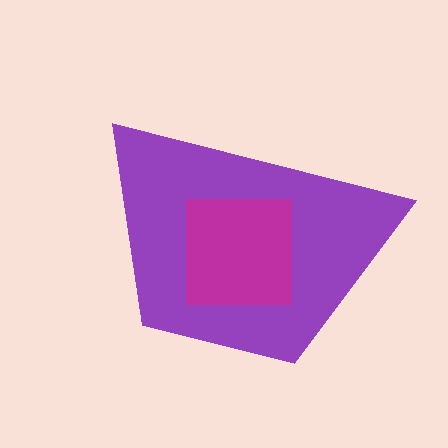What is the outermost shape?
The purple trapezoid.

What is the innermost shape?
The magenta square.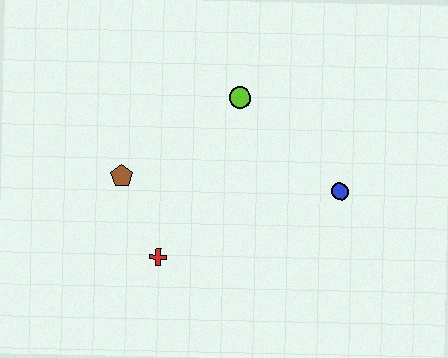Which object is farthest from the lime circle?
The red cross is farthest from the lime circle.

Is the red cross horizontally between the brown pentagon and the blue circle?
Yes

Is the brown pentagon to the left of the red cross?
Yes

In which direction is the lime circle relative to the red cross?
The lime circle is above the red cross.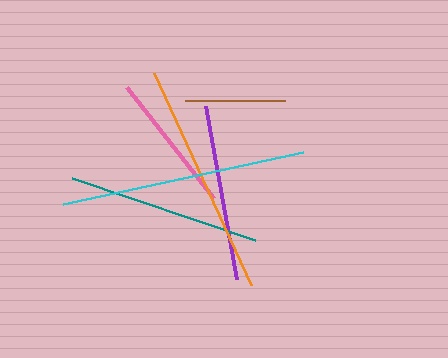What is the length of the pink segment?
The pink segment is approximately 141 pixels long.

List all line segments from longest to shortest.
From longest to shortest: cyan, orange, teal, purple, pink, brown.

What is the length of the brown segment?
The brown segment is approximately 100 pixels long.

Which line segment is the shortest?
The brown line is the shortest at approximately 100 pixels.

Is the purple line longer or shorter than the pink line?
The purple line is longer than the pink line.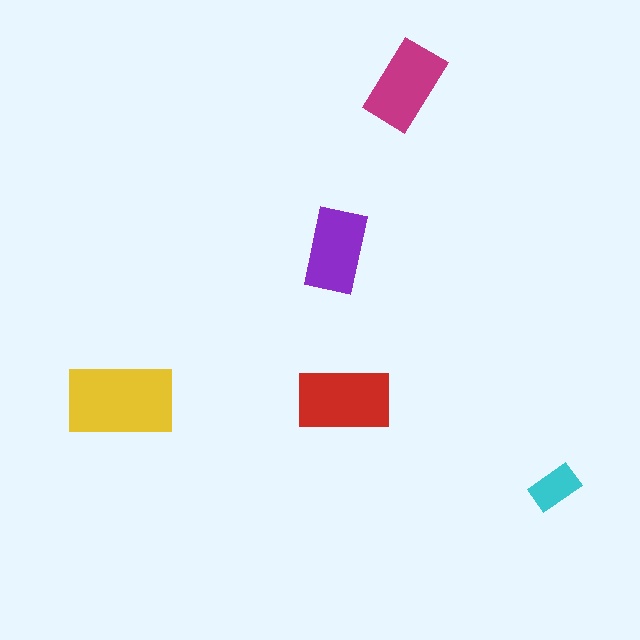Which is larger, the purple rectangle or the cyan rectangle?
The purple one.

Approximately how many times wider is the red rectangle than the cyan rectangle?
About 2 times wider.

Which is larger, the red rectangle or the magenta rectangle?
The red one.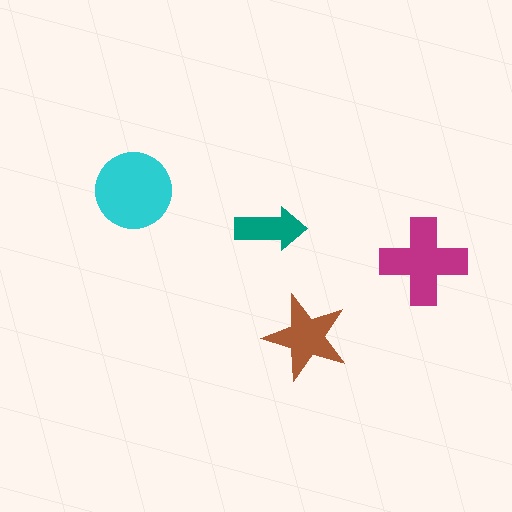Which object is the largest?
The cyan circle.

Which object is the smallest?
The teal arrow.